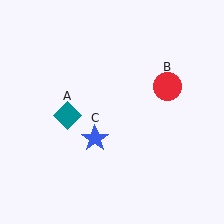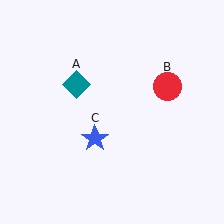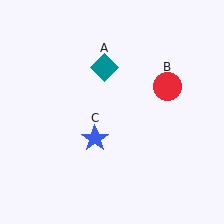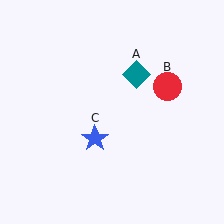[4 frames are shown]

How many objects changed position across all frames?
1 object changed position: teal diamond (object A).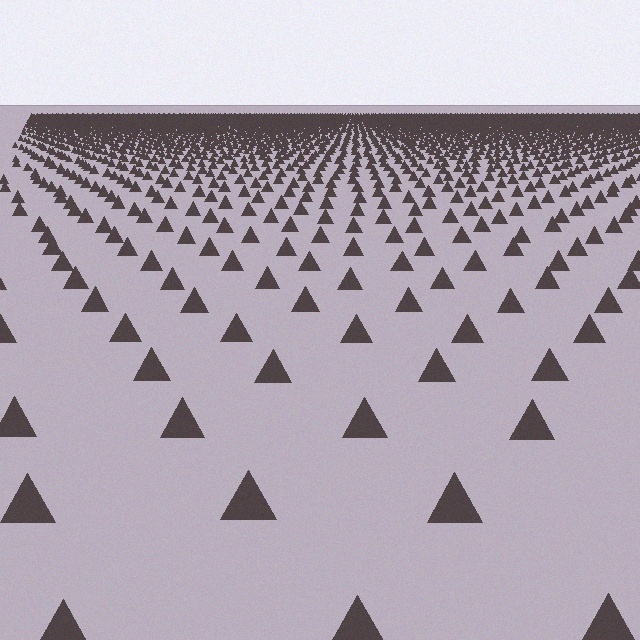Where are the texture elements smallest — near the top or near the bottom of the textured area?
Near the top.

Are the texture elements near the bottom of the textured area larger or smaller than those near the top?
Larger. Near the bottom, elements are closer to the viewer and appear at a bigger on-screen size.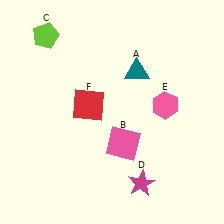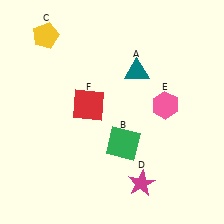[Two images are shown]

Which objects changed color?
B changed from pink to green. C changed from lime to yellow.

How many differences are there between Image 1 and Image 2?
There are 2 differences between the two images.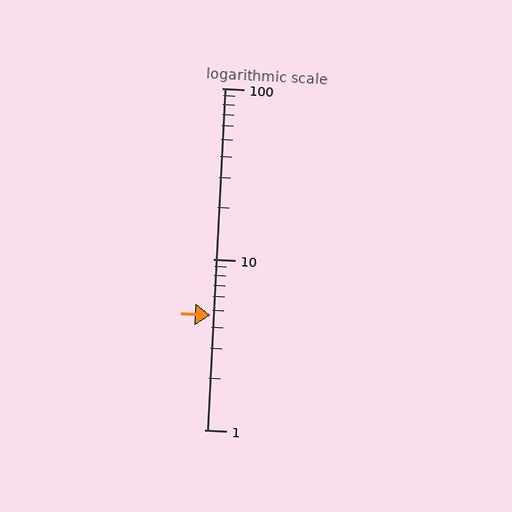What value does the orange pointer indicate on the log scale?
The pointer indicates approximately 4.7.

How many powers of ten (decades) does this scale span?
The scale spans 2 decades, from 1 to 100.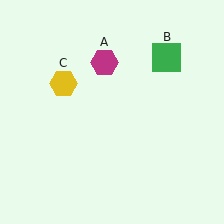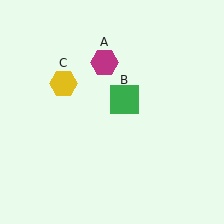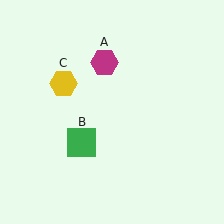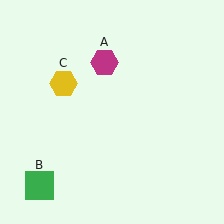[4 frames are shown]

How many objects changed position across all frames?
1 object changed position: green square (object B).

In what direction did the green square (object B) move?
The green square (object B) moved down and to the left.